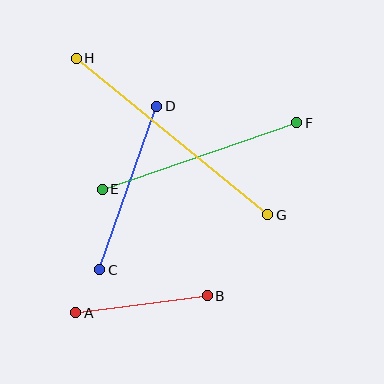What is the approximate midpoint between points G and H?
The midpoint is at approximately (172, 137) pixels.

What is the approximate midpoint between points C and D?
The midpoint is at approximately (128, 188) pixels.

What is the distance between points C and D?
The distance is approximately 173 pixels.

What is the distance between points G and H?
The distance is approximately 248 pixels.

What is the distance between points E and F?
The distance is approximately 205 pixels.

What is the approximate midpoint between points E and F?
The midpoint is at approximately (199, 156) pixels.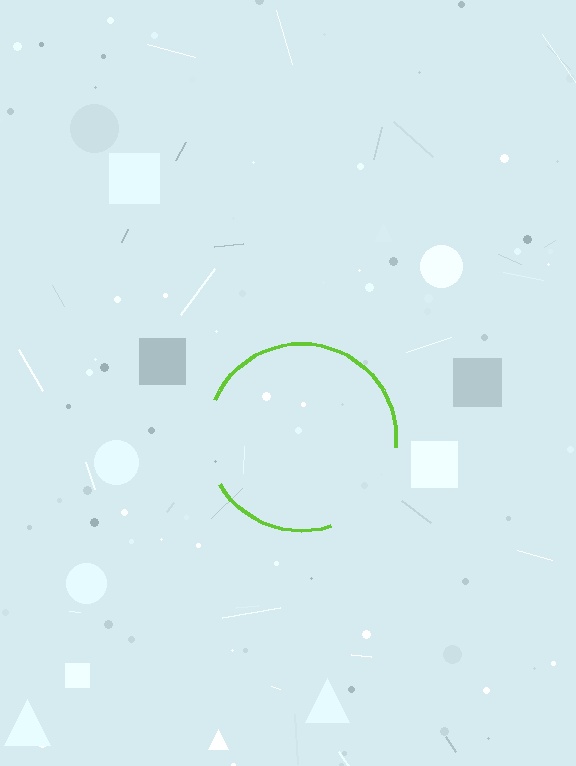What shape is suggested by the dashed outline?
The dashed outline suggests a circle.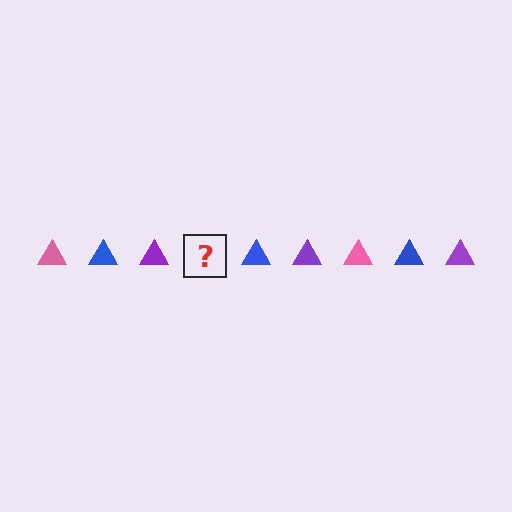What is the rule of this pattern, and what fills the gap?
The rule is that the pattern cycles through pink, blue, purple triangles. The gap should be filled with a pink triangle.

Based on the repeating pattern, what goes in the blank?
The blank should be a pink triangle.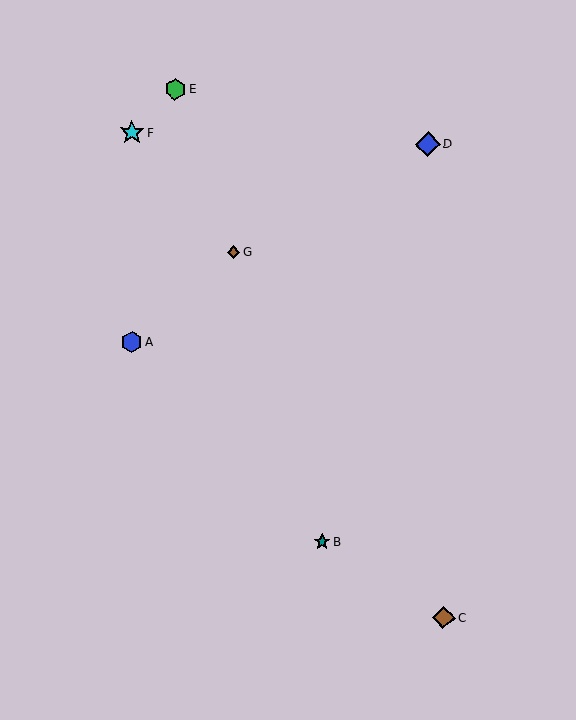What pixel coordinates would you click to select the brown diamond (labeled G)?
Click at (234, 252) to select the brown diamond G.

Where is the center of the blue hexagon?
The center of the blue hexagon is at (132, 342).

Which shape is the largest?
The blue diamond (labeled D) is the largest.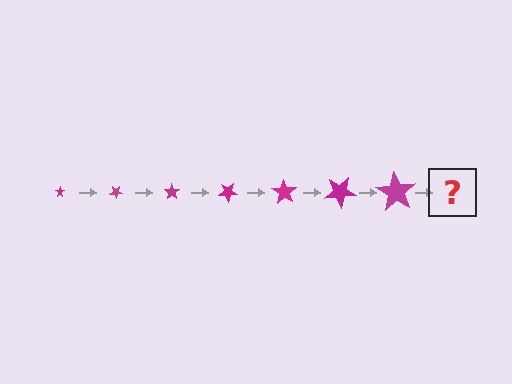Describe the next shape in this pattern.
It should be a star, larger than the previous one and rotated 245 degrees from the start.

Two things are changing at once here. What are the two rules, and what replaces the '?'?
The two rules are that the star grows larger each step and it rotates 35 degrees each step. The '?' should be a star, larger than the previous one and rotated 245 degrees from the start.